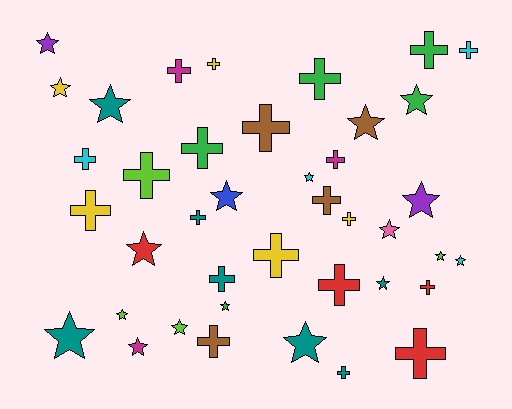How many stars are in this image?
There are 19 stars.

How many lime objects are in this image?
There are 4 lime objects.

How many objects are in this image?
There are 40 objects.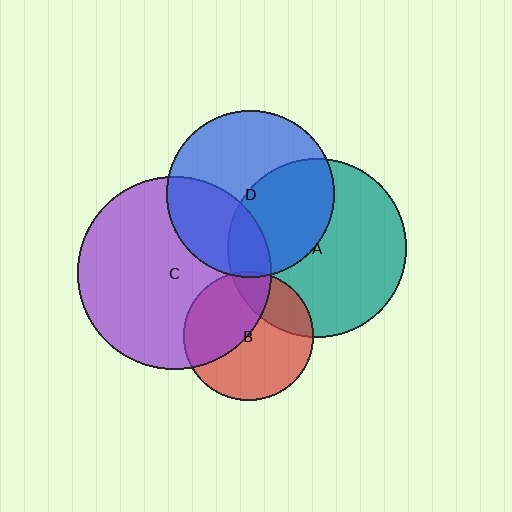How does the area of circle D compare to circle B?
Approximately 1.7 times.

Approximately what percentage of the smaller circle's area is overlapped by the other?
Approximately 40%.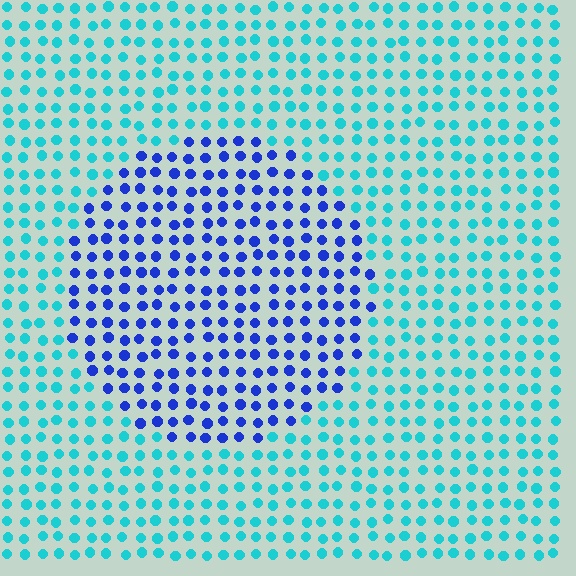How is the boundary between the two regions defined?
The boundary is defined purely by a slight shift in hue (about 50 degrees). Spacing, size, and orientation are identical on both sides.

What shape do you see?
I see a circle.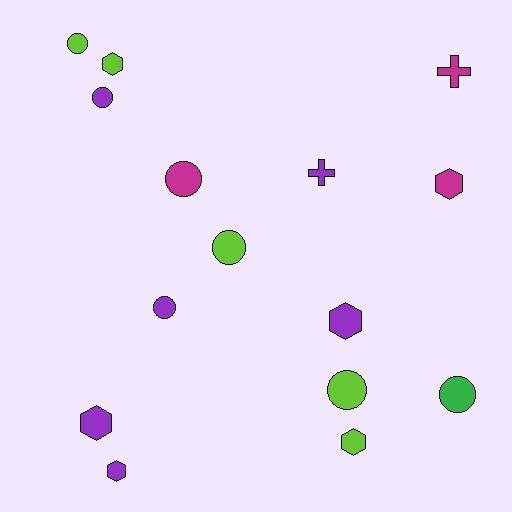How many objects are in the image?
There are 15 objects.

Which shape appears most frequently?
Circle, with 7 objects.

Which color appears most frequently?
Purple, with 6 objects.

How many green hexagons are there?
There are no green hexagons.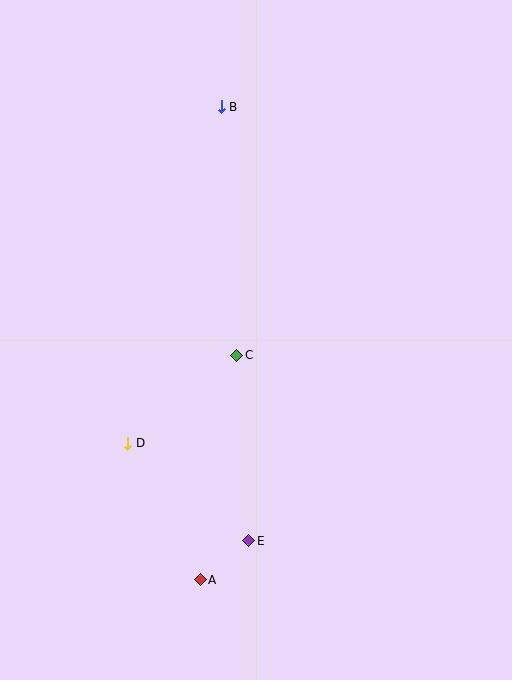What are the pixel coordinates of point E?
Point E is at (249, 541).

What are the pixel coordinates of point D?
Point D is at (128, 443).